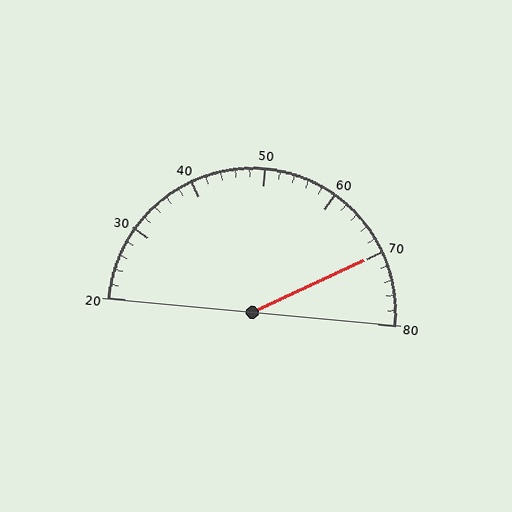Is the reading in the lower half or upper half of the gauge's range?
The reading is in the upper half of the range (20 to 80).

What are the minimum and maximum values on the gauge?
The gauge ranges from 20 to 80.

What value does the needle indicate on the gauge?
The needle indicates approximately 70.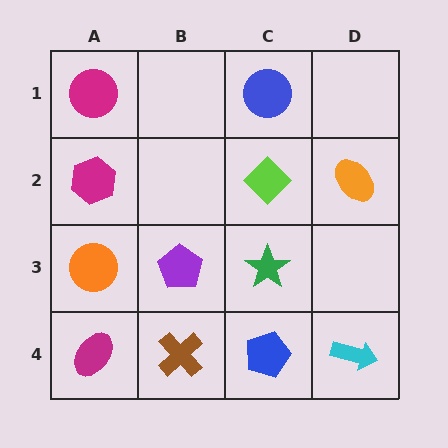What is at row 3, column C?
A green star.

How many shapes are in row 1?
2 shapes.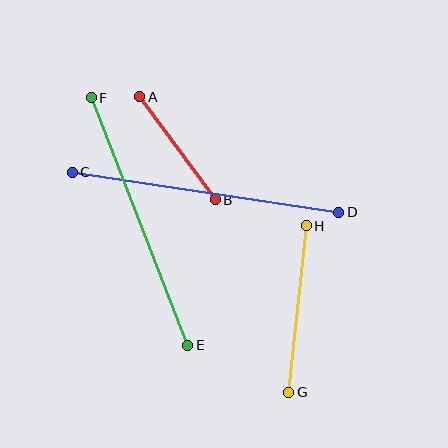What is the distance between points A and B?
The distance is approximately 127 pixels.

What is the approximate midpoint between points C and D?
The midpoint is at approximately (205, 192) pixels.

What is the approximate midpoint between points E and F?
The midpoint is at approximately (140, 222) pixels.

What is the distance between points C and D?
The distance is approximately 270 pixels.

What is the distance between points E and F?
The distance is approximately 266 pixels.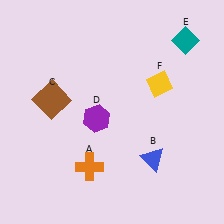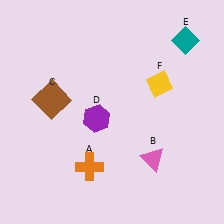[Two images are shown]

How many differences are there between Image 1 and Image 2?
There is 1 difference between the two images.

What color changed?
The triangle (B) changed from blue in Image 1 to pink in Image 2.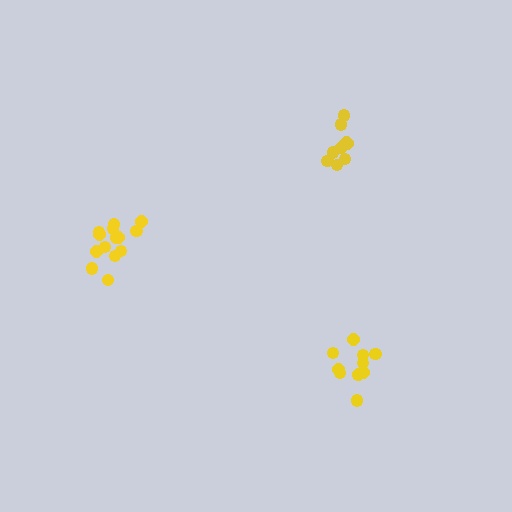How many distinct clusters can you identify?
There are 3 distinct clusters.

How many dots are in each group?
Group 1: 14 dots, Group 2: 9 dots, Group 3: 11 dots (34 total).